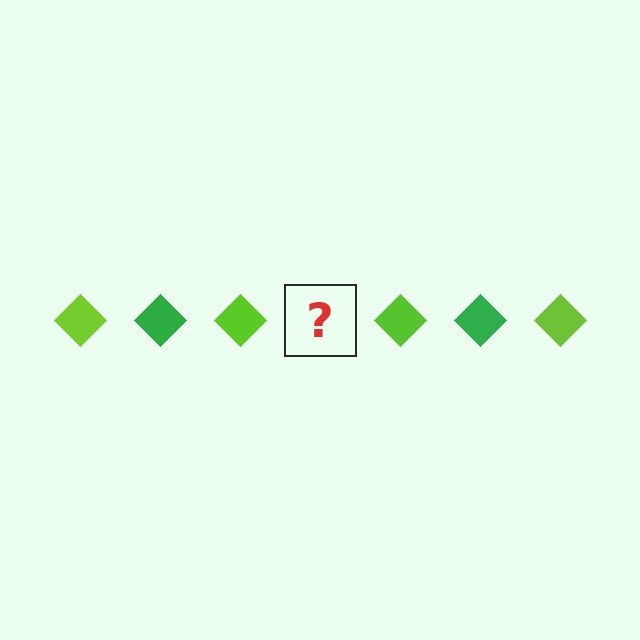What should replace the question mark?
The question mark should be replaced with a green diamond.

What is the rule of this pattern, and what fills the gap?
The rule is that the pattern cycles through lime, green diamonds. The gap should be filled with a green diamond.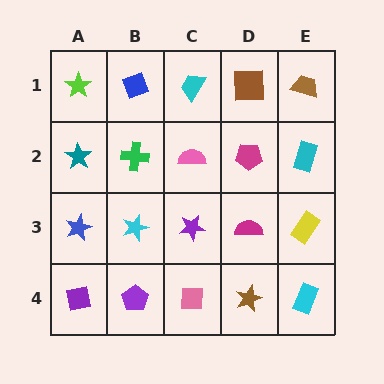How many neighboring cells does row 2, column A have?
3.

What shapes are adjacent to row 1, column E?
A cyan rectangle (row 2, column E), a brown square (row 1, column D).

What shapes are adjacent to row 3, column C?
A pink semicircle (row 2, column C), a pink square (row 4, column C), a cyan star (row 3, column B), a magenta semicircle (row 3, column D).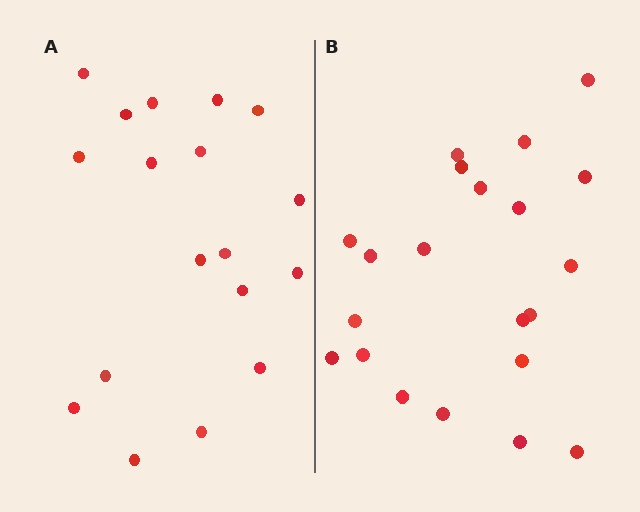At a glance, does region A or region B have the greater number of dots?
Region B (the right region) has more dots.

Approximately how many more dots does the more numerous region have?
Region B has just a few more — roughly 2 or 3 more dots than region A.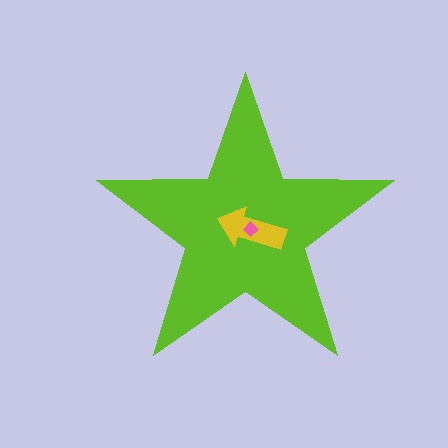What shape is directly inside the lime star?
The yellow arrow.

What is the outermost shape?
The lime star.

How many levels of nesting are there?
3.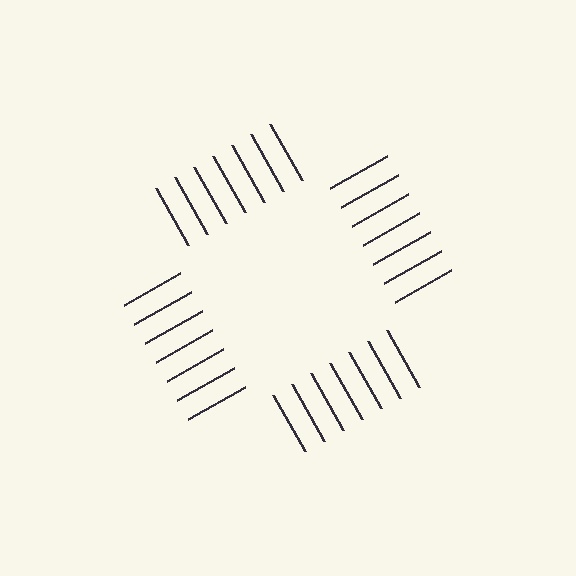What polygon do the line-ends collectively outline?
An illusory square — the line segments terminate on its edges but no continuous stroke is drawn.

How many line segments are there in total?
28 — 7 along each of the 4 edges.